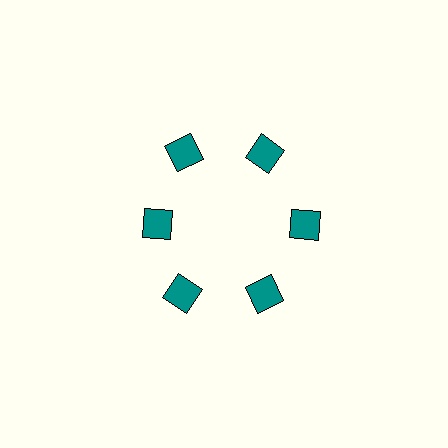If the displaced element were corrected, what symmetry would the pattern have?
It would have 6-fold rotational symmetry — the pattern would map onto itself every 60 degrees.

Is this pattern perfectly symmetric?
No. The 6 teal squares are arranged in a ring, but one element near the 9 o'clock position is pulled inward toward the center, breaking the 6-fold rotational symmetry.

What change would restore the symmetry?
The symmetry would be restored by moving it outward, back onto the ring so that all 6 squares sit at equal angles and equal distance from the center.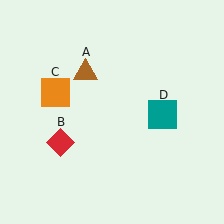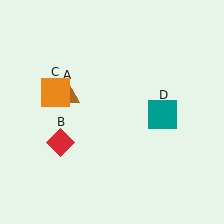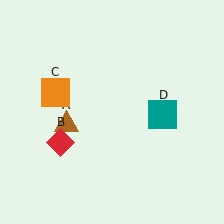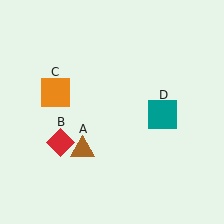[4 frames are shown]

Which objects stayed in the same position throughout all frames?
Red diamond (object B) and orange square (object C) and teal square (object D) remained stationary.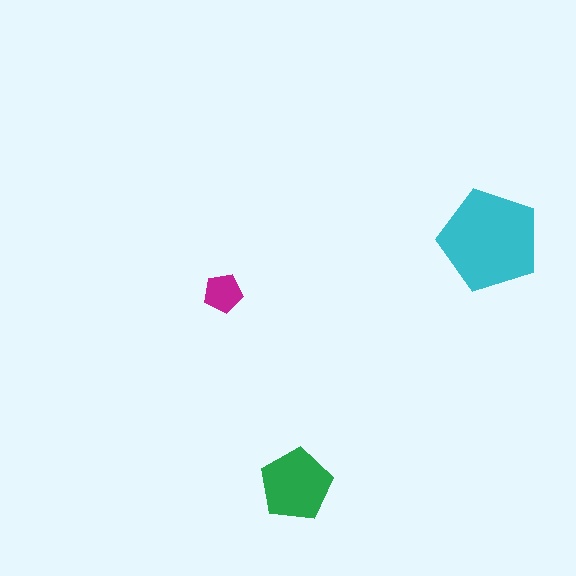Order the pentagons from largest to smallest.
the cyan one, the green one, the magenta one.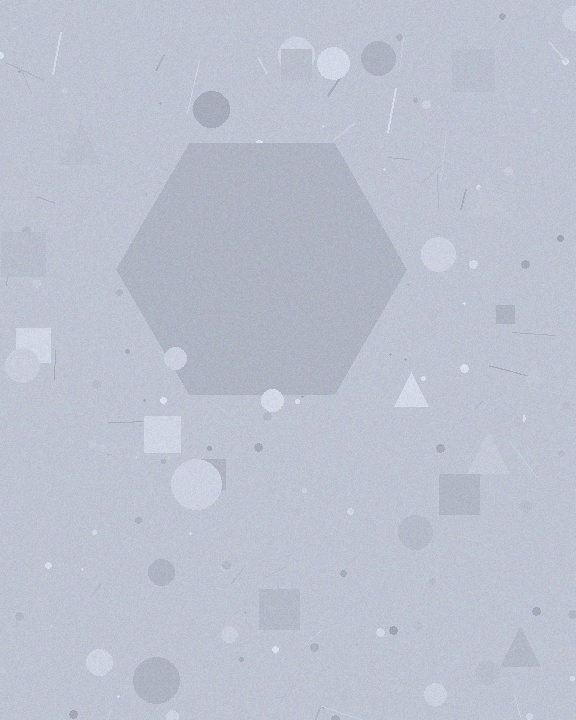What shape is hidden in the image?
A hexagon is hidden in the image.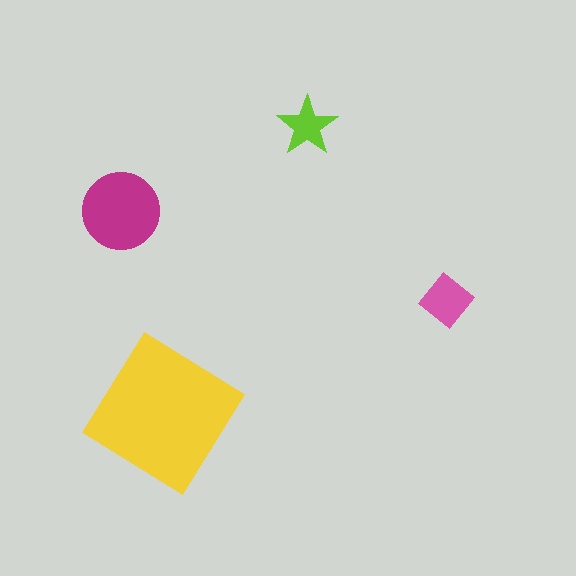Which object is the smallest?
The lime star.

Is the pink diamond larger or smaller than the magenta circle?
Smaller.